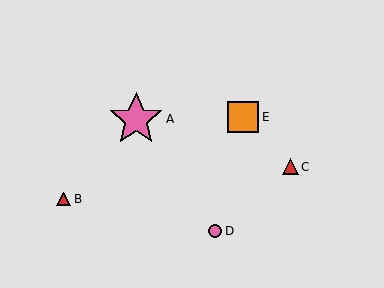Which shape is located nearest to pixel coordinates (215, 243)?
The pink circle (labeled D) at (215, 231) is nearest to that location.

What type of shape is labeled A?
Shape A is a pink star.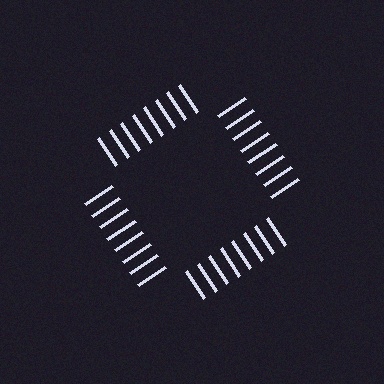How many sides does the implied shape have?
4 sides — the line-ends trace a square.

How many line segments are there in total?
32 — 8 along each of the 4 edges.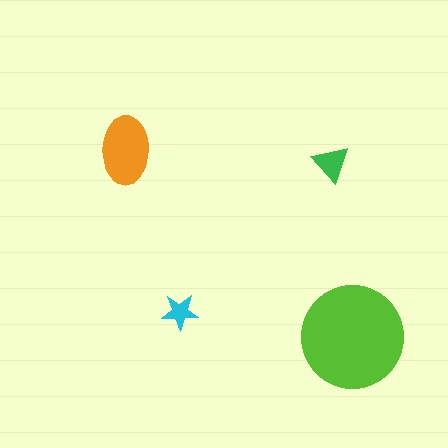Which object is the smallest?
The cyan star.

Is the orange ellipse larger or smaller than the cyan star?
Larger.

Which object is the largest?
The lime circle.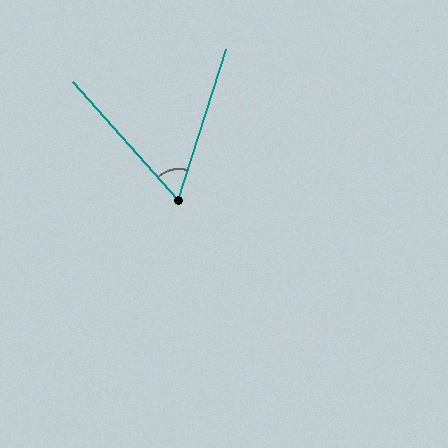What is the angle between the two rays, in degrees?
Approximately 59 degrees.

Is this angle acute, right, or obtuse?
It is acute.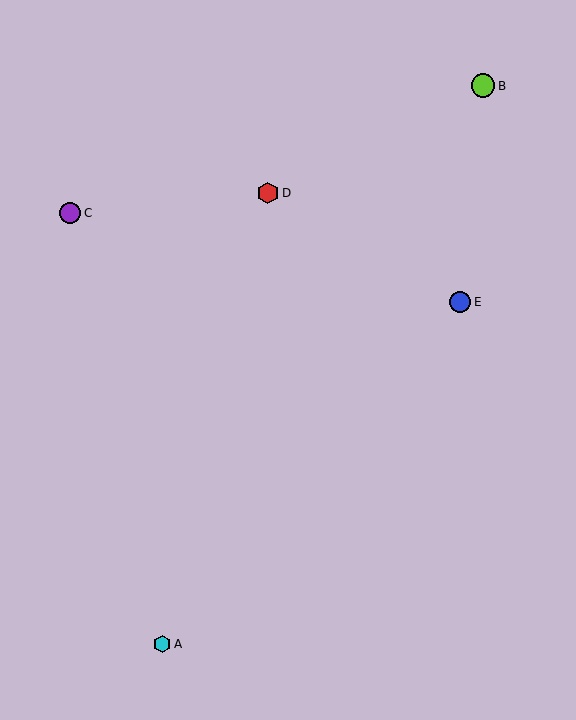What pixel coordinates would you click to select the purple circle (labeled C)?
Click at (70, 213) to select the purple circle C.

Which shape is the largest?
The lime circle (labeled B) is the largest.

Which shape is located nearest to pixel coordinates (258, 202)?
The red hexagon (labeled D) at (268, 193) is nearest to that location.